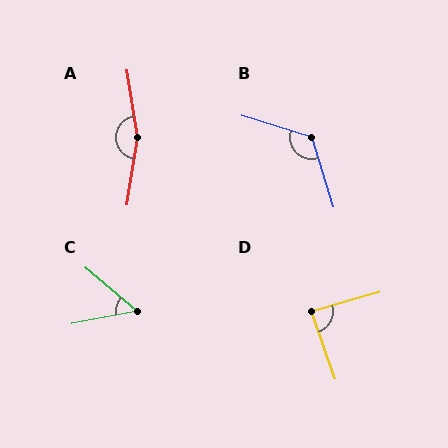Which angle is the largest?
A, at approximately 162 degrees.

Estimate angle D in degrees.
Approximately 87 degrees.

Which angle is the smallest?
C, at approximately 51 degrees.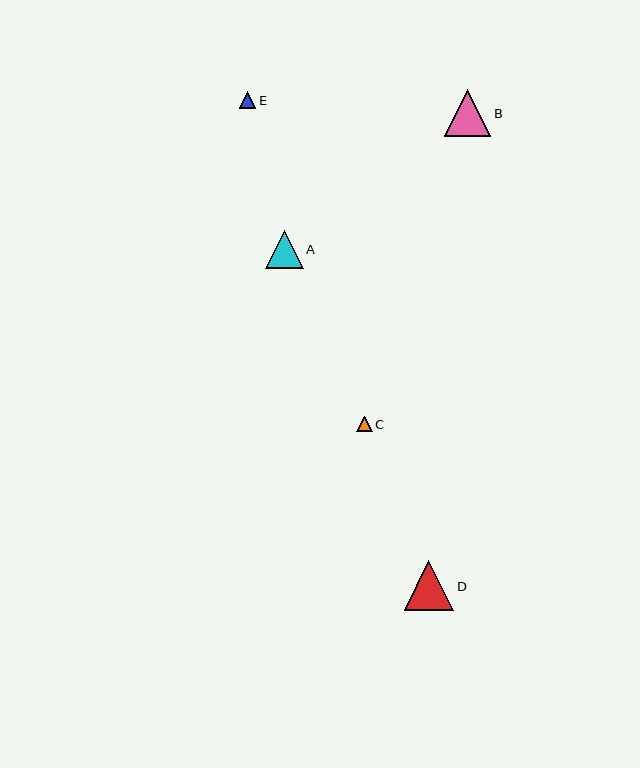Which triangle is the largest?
Triangle D is the largest with a size of approximately 50 pixels.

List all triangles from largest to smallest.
From largest to smallest: D, B, A, E, C.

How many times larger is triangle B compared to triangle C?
Triangle B is approximately 3.0 times the size of triangle C.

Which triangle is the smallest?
Triangle C is the smallest with a size of approximately 16 pixels.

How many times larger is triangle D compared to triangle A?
Triangle D is approximately 1.3 times the size of triangle A.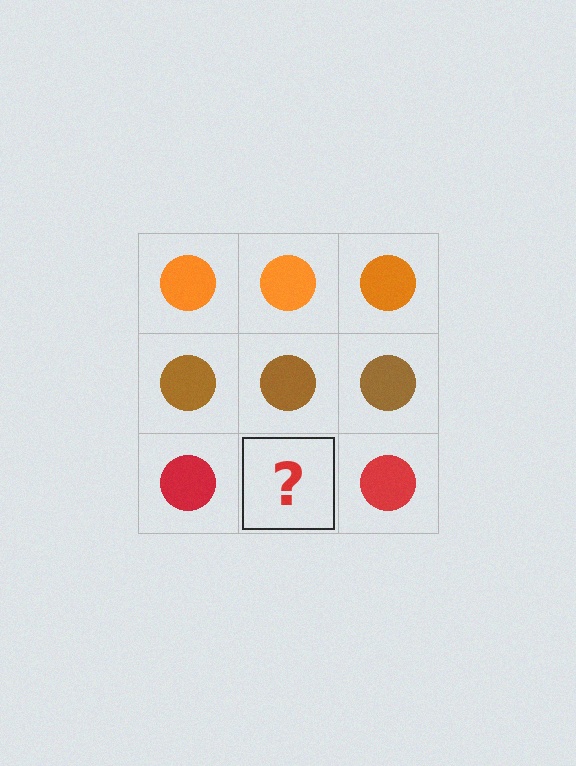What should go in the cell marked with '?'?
The missing cell should contain a red circle.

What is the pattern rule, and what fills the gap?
The rule is that each row has a consistent color. The gap should be filled with a red circle.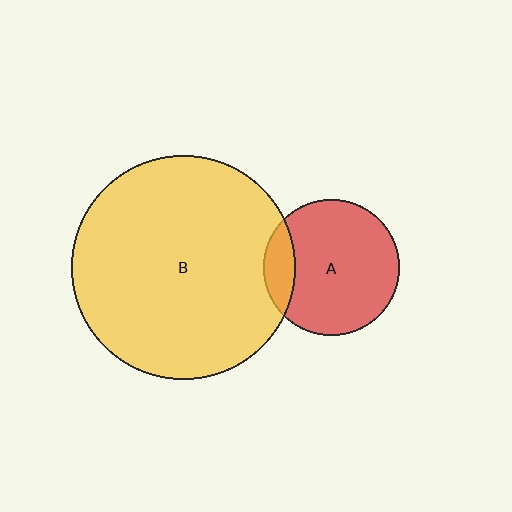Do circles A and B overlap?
Yes.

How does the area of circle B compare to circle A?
Approximately 2.7 times.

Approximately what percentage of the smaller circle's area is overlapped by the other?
Approximately 15%.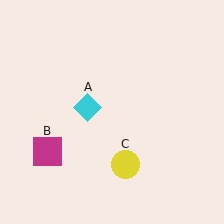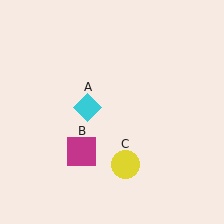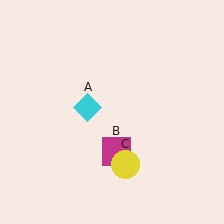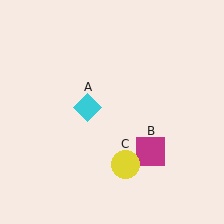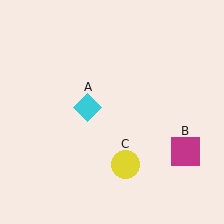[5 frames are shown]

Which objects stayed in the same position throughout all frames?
Cyan diamond (object A) and yellow circle (object C) remained stationary.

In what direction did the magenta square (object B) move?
The magenta square (object B) moved right.